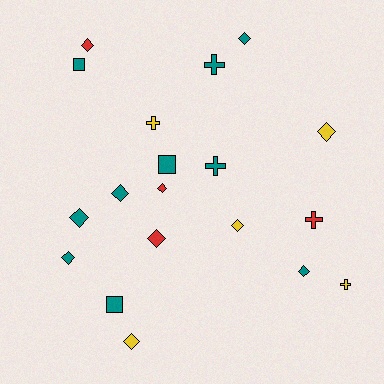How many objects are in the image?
There are 19 objects.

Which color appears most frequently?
Teal, with 10 objects.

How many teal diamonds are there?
There are 5 teal diamonds.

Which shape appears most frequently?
Diamond, with 11 objects.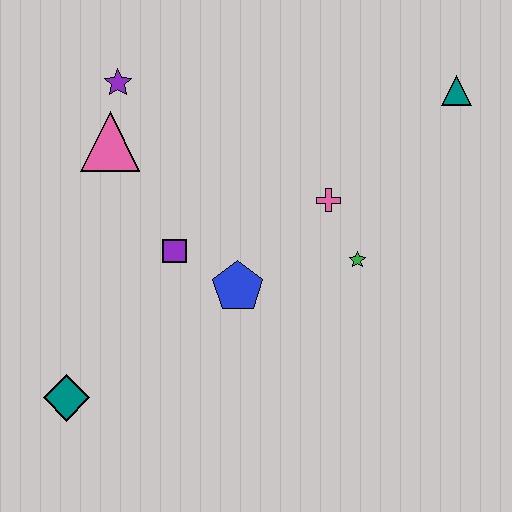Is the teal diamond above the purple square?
No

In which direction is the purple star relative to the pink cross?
The purple star is to the left of the pink cross.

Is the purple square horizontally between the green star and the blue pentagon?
No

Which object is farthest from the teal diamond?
The teal triangle is farthest from the teal diamond.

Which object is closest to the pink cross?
The green star is closest to the pink cross.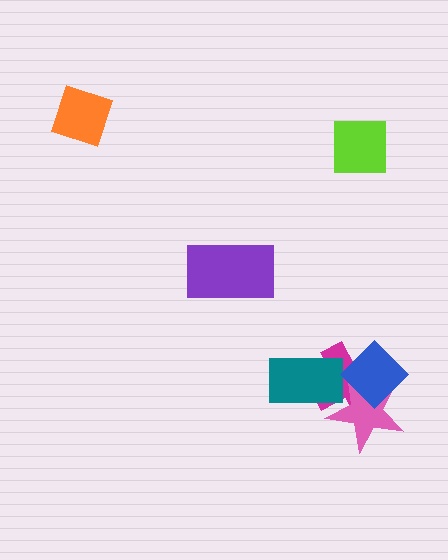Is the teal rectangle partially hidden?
No, no other shape covers it.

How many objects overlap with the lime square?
0 objects overlap with the lime square.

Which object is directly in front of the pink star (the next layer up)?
The teal rectangle is directly in front of the pink star.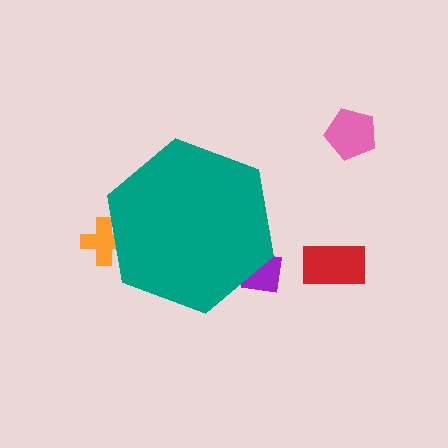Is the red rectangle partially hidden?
No, the red rectangle is fully visible.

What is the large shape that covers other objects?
A teal hexagon.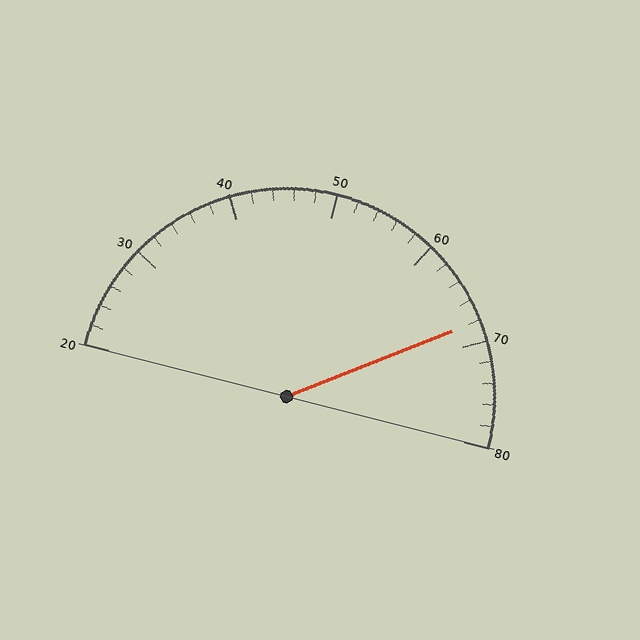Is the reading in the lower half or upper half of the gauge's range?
The reading is in the upper half of the range (20 to 80).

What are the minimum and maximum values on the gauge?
The gauge ranges from 20 to 80.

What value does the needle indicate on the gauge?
The needle indicates approximately 68.